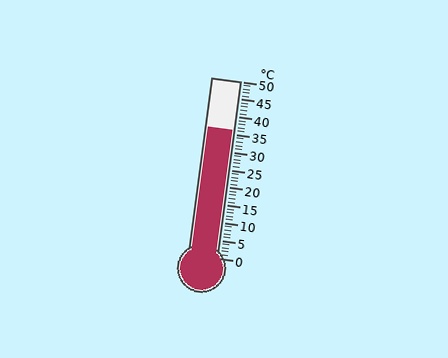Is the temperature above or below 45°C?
The temperature is below 45°C.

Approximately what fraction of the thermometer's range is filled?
The thermometer is filled to approximately 70% of its range.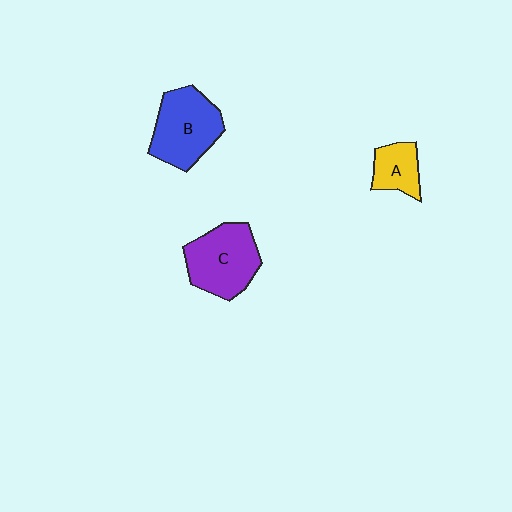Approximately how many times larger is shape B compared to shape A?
Approximately 2.0 times.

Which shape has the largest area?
Shape C (purple).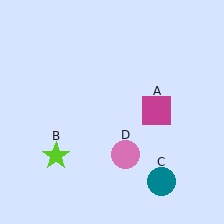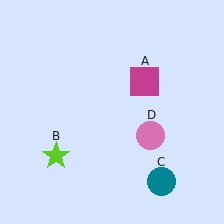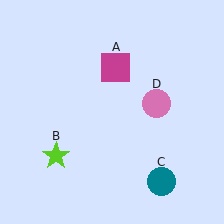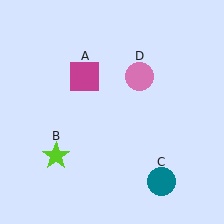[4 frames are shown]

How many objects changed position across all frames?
2 objects changed position: magenta square (object A), pink circle (object D).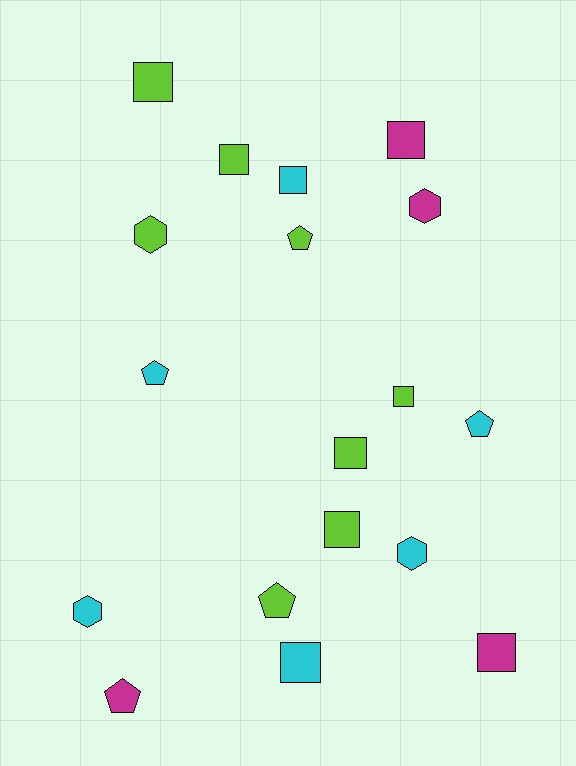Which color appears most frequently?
Lime, with 8 objects.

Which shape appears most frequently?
Square, with 9 objects.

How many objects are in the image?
There are 18 objects.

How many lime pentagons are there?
There are 2 lime pentagons.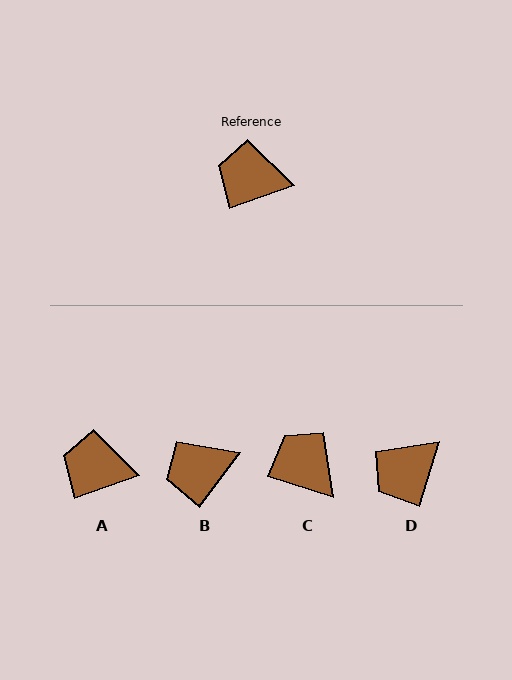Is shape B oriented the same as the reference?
No, it is off by about 35 degrees.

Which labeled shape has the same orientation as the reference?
A.